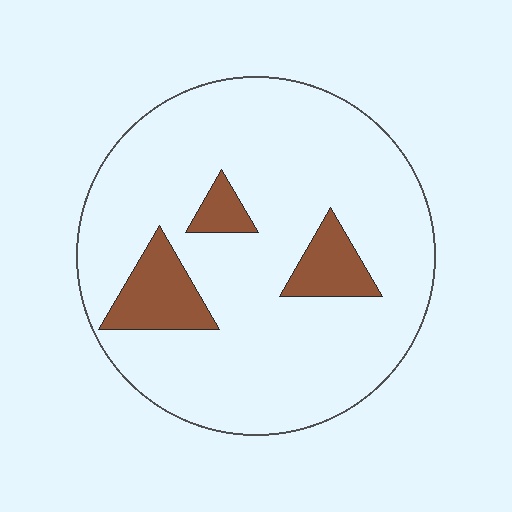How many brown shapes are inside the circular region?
3.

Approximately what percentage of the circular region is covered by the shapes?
Approximately 15%.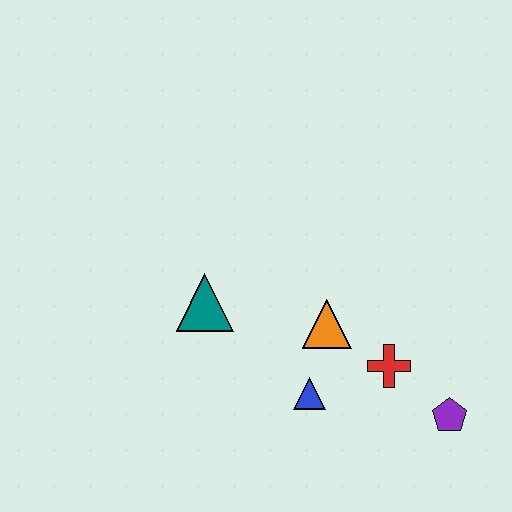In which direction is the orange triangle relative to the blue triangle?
The orange triangle is above the blue triangle.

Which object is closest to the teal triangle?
The orange triangle is closest to the teal triangle.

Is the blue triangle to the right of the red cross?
No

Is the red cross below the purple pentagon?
No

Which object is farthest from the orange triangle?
The purple pentagon is farthest from the orange triangle.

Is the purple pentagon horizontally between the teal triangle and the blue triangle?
No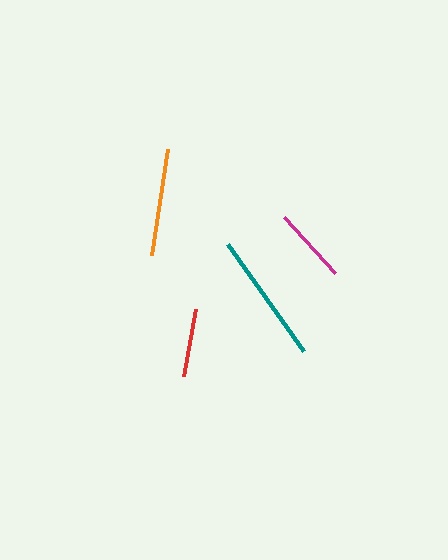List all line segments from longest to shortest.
From longest to shortest: teal, orange, magenta, red.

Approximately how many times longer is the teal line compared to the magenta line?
The teal line is approximately 1.7 times the length of the magenta line.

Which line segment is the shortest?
The red line is the shortest at approximately 68 pixels.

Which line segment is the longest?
The teal line is the longest at approximately 132 pixels.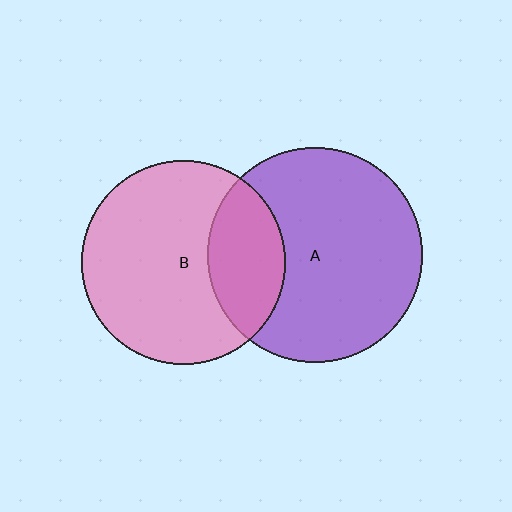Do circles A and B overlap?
Yes.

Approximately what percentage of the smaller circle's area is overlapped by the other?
Approximately 25%.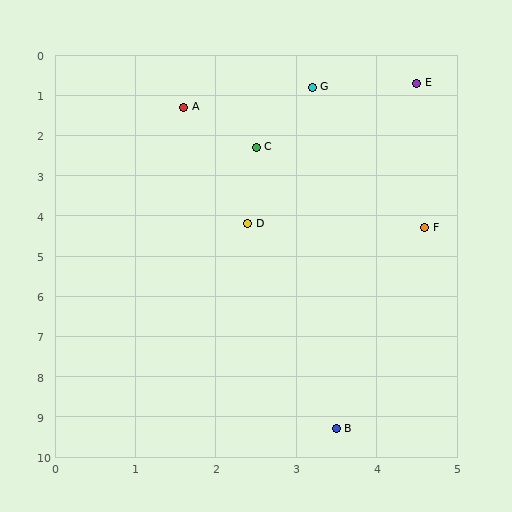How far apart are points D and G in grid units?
Points D and G are about 3.5 grid units apart.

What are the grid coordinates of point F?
Point F is at approximately (4.6, 4.3).